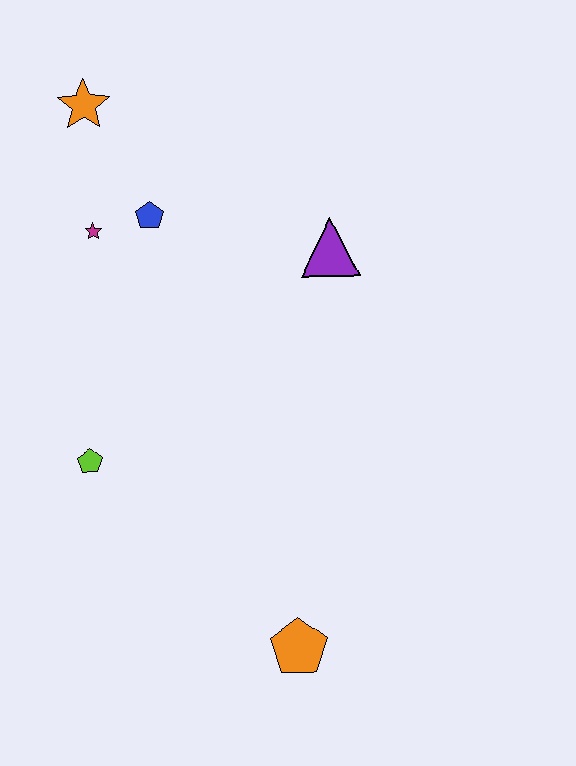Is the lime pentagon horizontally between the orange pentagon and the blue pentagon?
No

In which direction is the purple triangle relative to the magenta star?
The purple triangle is to the right of the magenta star.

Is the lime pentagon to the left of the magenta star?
Yes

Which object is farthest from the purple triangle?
The orange pentagon is farthest from the purple triangle.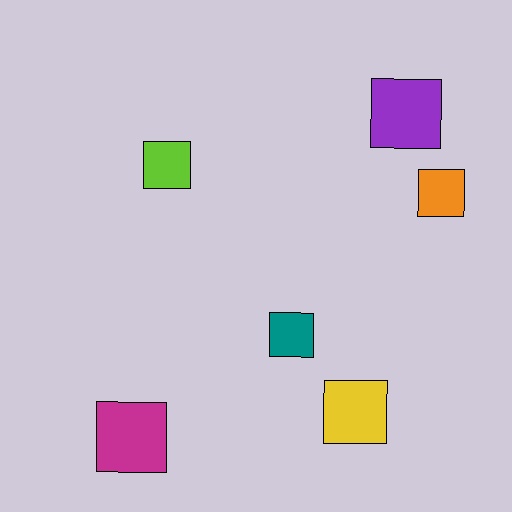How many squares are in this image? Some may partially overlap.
There are 6 squares.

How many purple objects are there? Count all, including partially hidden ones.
There is 1 purple object.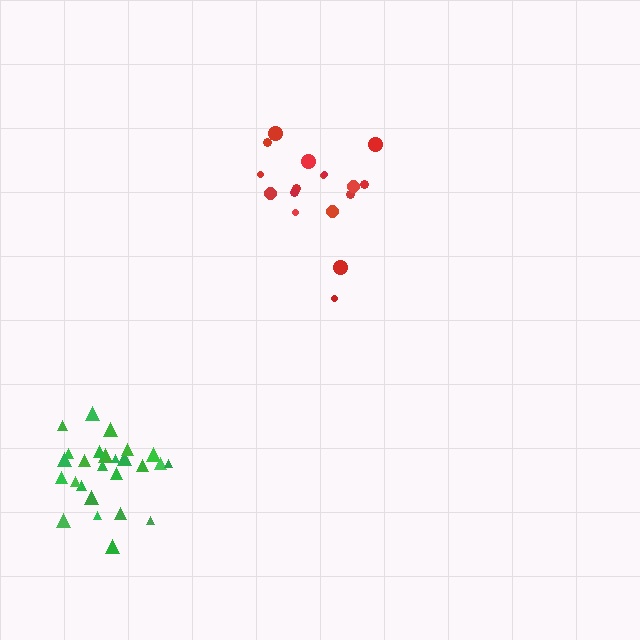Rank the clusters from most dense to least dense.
green, red.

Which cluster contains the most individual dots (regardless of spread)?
Green (26).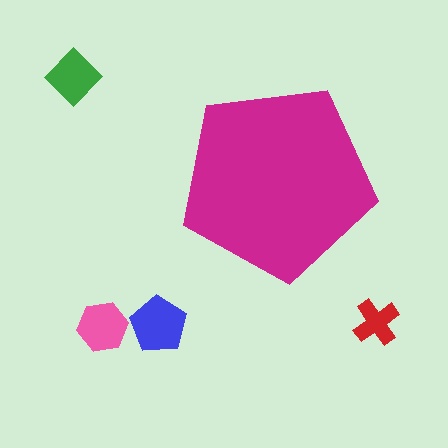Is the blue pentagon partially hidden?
No, the blue pentagon is fully visible.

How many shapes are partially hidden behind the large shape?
0 shapes are partially hidden.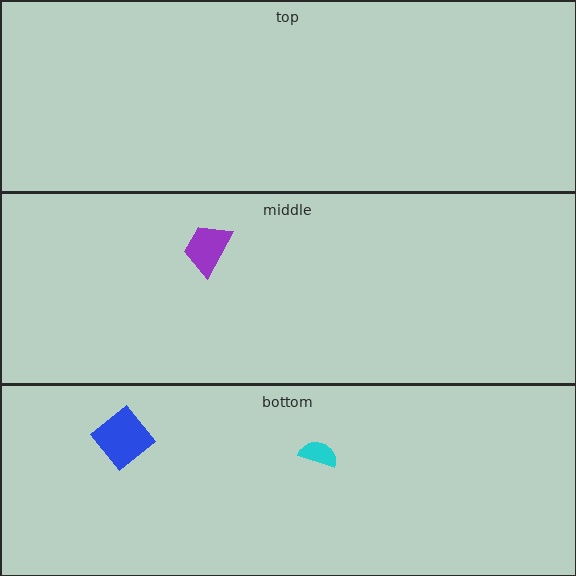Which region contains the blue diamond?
The bottom region.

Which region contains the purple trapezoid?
The middle region.